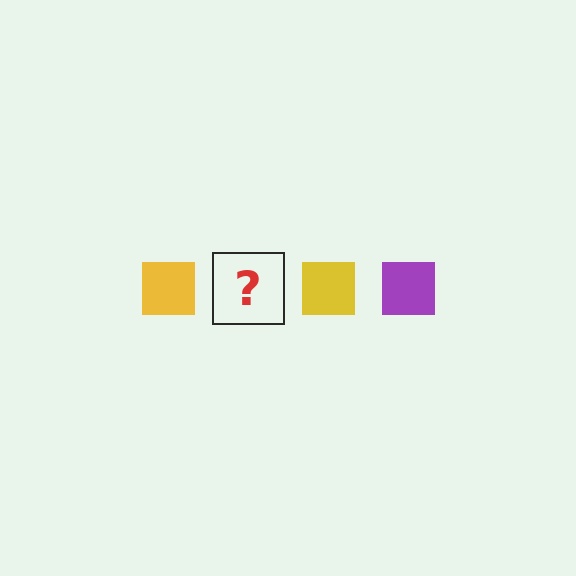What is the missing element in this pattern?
The missing element is a purple square.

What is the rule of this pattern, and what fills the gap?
The rule is that the pattern cycles through yellow, purple squares. The gap should be filled with a purple square.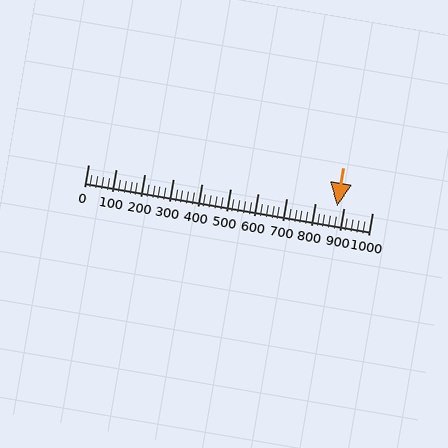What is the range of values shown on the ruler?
The ruler shows values from 0 to 1000.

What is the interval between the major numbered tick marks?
The major tick marks are spaced 100 units apart.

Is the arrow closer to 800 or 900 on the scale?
The arrow is closer to 900.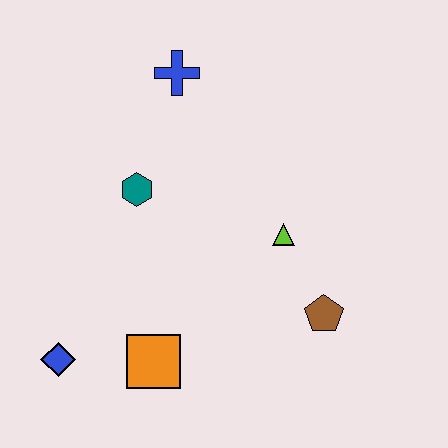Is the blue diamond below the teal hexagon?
Yes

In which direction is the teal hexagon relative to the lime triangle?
The teal hexagon is to the left of the lime triangle.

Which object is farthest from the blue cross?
The blue diamond is farthest from the blue cross.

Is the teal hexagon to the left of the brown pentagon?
Yes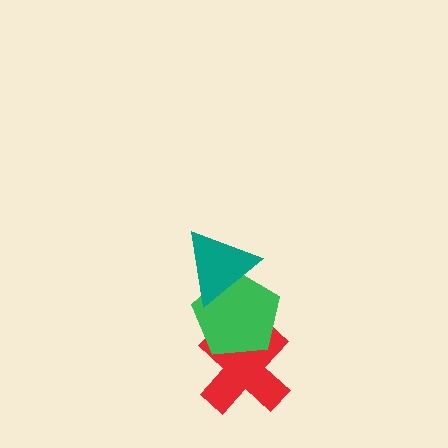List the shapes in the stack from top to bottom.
From top to bottom: the teal triangle, the green pentagon, the red cross.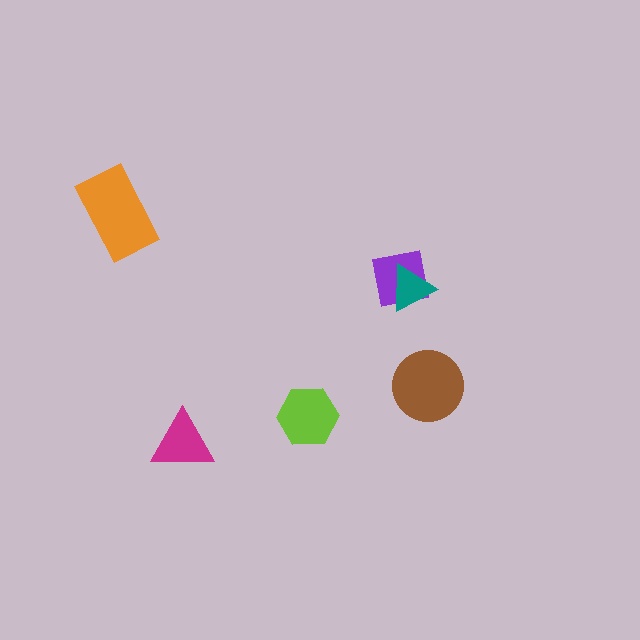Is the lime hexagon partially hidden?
No, no other shape covers it.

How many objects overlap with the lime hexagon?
0 objects overlap with the lime hexagon.